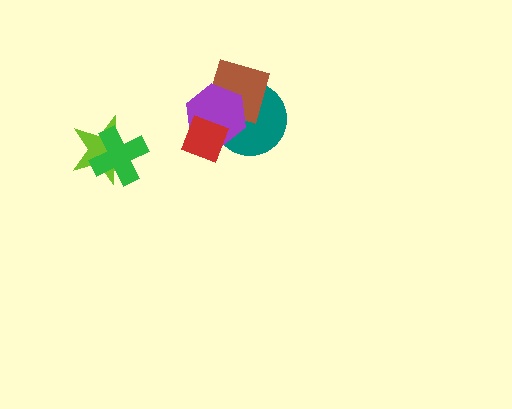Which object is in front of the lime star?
The green cross is in front of the lime star.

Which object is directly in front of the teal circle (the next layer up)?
The brown square is directly in front of the teal circle.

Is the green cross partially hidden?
No, no other shape covers it.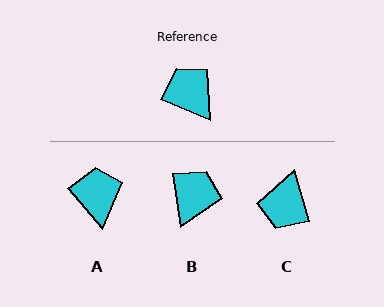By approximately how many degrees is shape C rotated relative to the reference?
Approximately 129 degrees counter-clockwise.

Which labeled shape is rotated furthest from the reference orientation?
C, about 129 degrees away.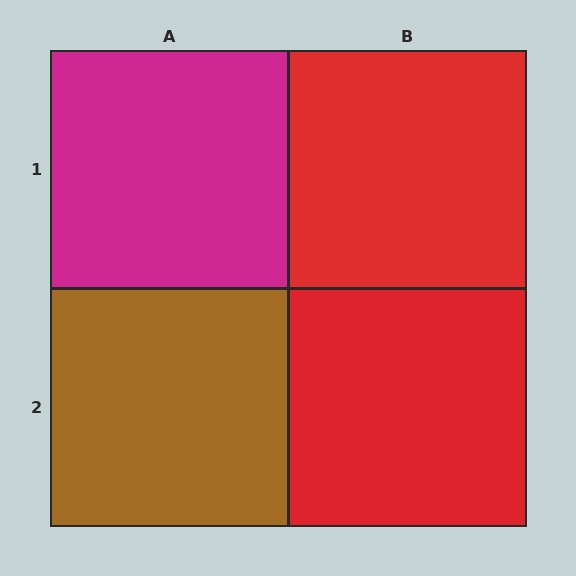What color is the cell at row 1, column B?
Red.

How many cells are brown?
1 cell is brown.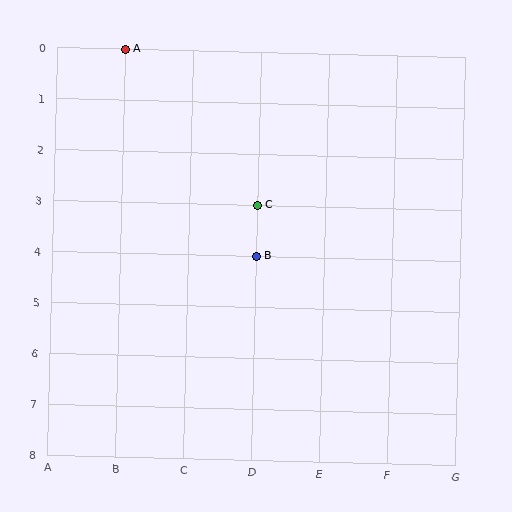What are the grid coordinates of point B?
Point B is at grid coordinates (D, 4).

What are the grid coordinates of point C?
Point C is at grid coordinates (D, 3).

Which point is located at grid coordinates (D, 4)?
Point B is at (D, 4).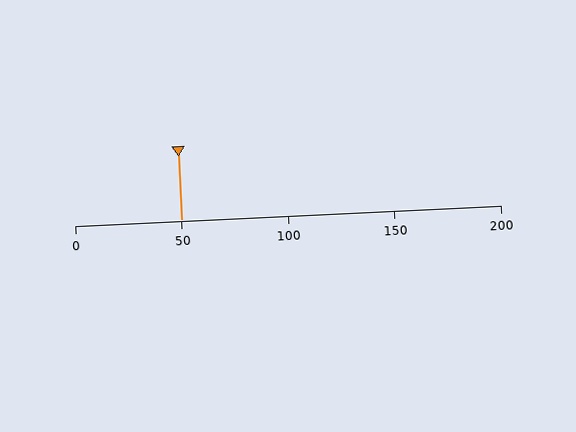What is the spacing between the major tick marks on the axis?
The major ticks are spaced 50 apart.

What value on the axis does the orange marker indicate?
The marker indicates approximately 50.